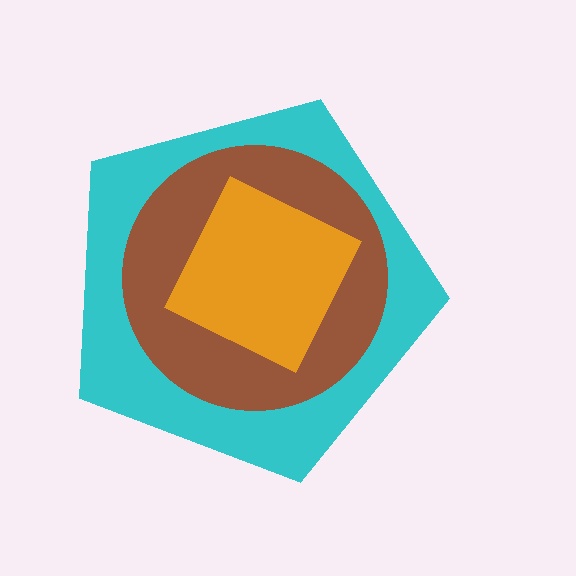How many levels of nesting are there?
3.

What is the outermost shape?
The cyan pentagon.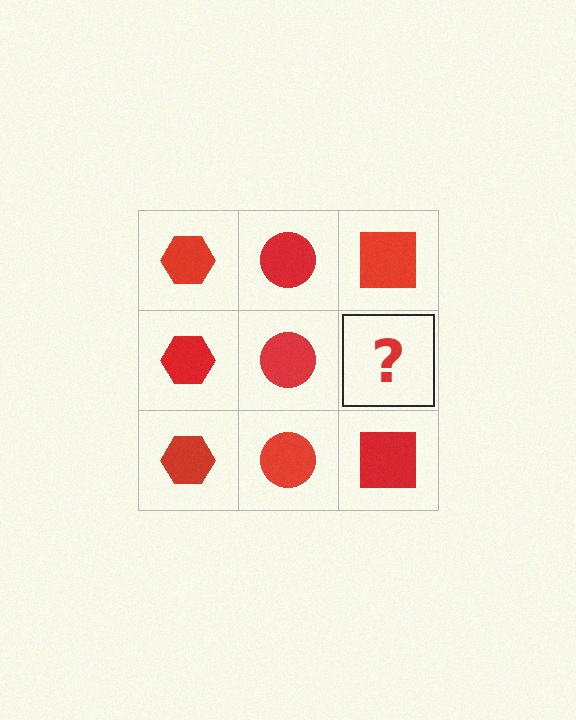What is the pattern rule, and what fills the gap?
The rule is that each column has a consistent shape. The gap should be filled with a red square.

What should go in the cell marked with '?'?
The missing cell should contain a red square.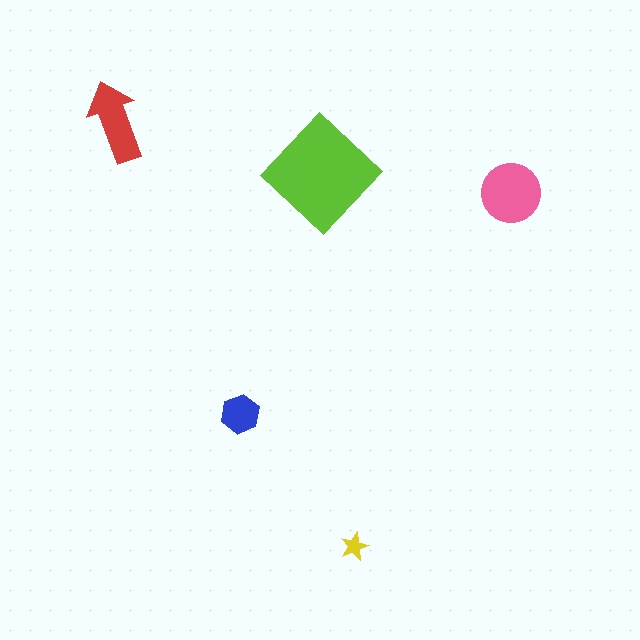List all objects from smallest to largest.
The yellow star, the blue hexagon, the red arrow, the pink circle, the lime diamond.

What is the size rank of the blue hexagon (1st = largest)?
4th.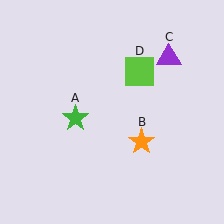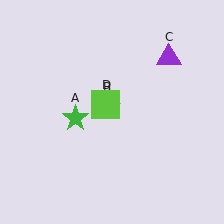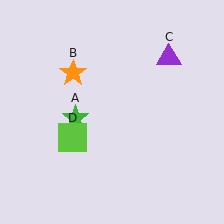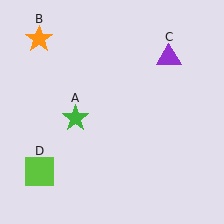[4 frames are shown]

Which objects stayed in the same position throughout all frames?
Green star (object A) and purple triangle (object C) remained stationary.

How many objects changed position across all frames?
2 objects changed position: orange star (object B), lime square (object D).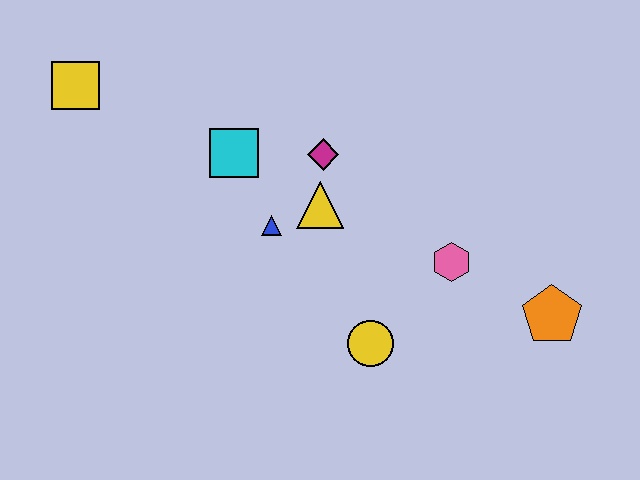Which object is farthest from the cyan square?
The orange pentagon is farthest from the cyan square.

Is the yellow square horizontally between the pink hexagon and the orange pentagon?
No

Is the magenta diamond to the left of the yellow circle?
Yes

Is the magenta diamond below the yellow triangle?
No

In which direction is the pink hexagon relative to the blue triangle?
The pink hexagon is to the right of the blue triangle.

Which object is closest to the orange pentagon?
The pink hexagon is closest to the orange pentagon.